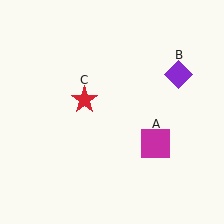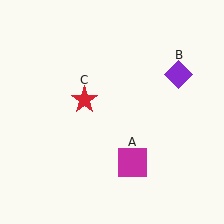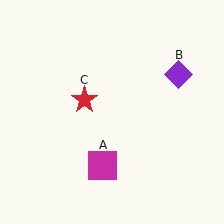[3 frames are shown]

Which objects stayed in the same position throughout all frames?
Purple diamond (object B) and red star (object C) remained stationary.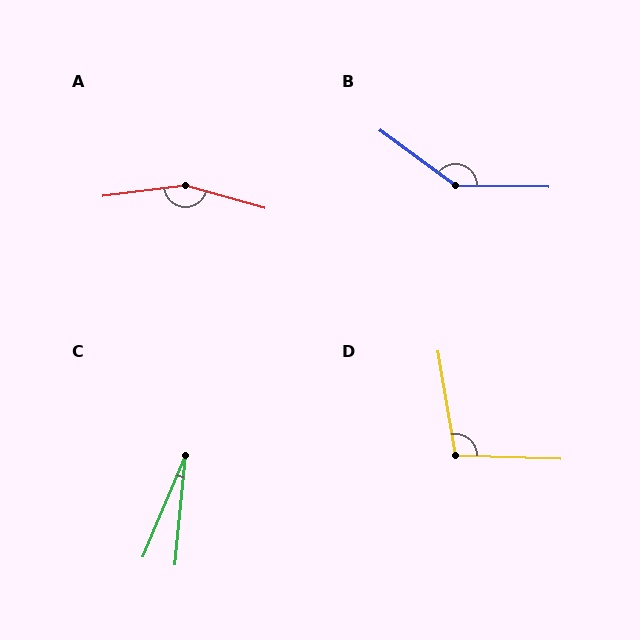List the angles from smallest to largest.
C (18°), D (101°), B (144°), A (157°).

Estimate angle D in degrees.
Approximately 101 degrees.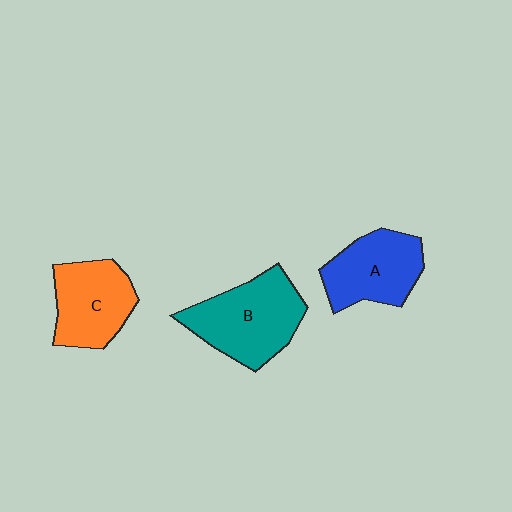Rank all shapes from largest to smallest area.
From largest to smallest: B (teal), A (blue), C (orange).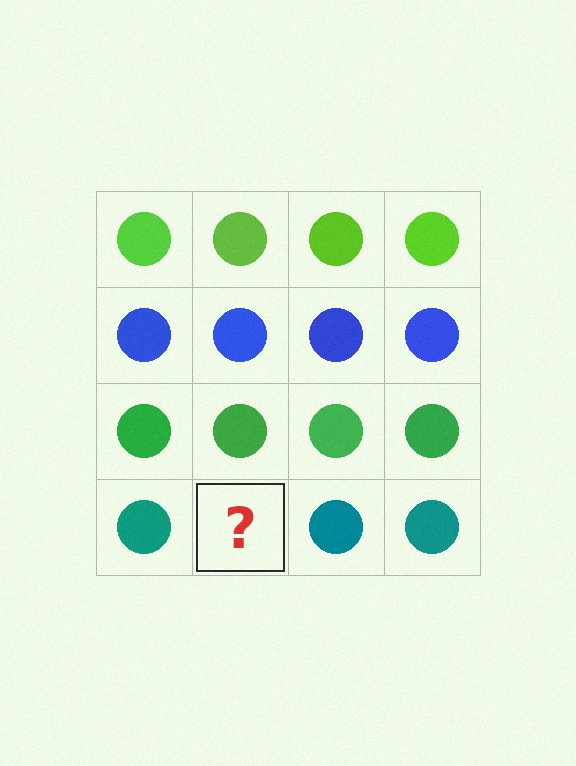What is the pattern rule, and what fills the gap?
The rule is that each row has a consistent color. The gap should be filled with a teal circle.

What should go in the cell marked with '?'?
The missing cell should contain a teal circle.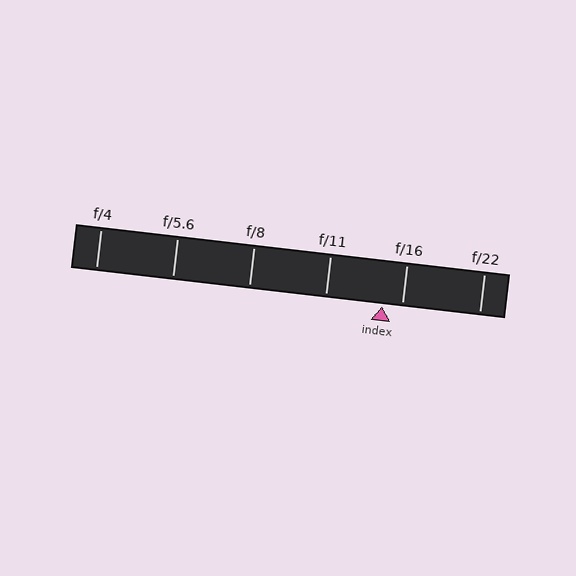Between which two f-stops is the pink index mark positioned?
The index mark is between f/11 and f/16.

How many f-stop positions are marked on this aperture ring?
There are 6 f-stop positions marked.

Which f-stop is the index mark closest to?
The index mark is closest to f/16.